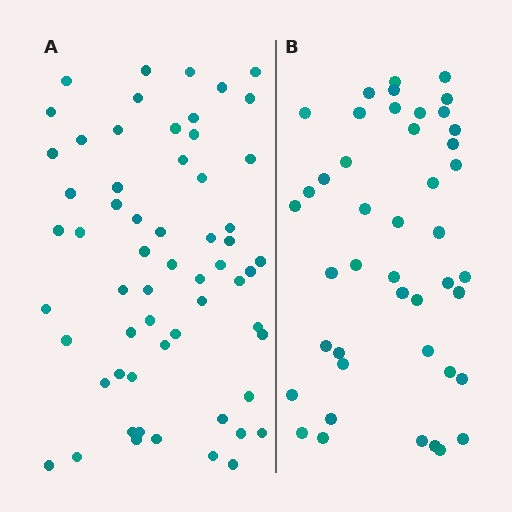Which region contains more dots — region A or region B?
Region A (the left region) has more dots.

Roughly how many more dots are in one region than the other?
Region A has approximately 15 more dots than region B.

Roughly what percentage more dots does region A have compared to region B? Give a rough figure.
About 35% more.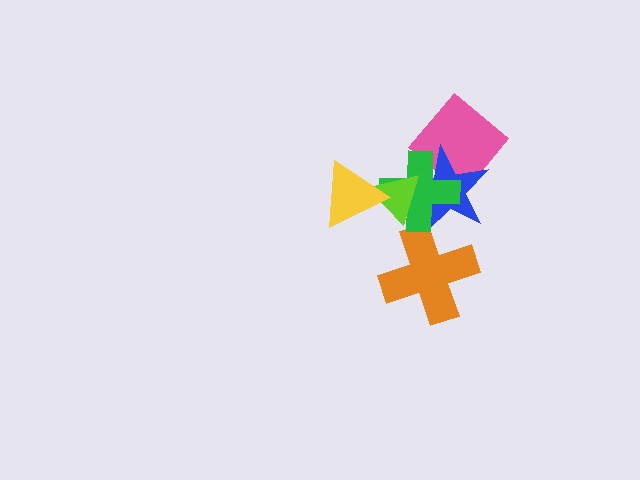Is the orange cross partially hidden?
Yes, it is partially covered by another shape.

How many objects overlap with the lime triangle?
3 objects overlap with the lime triangle.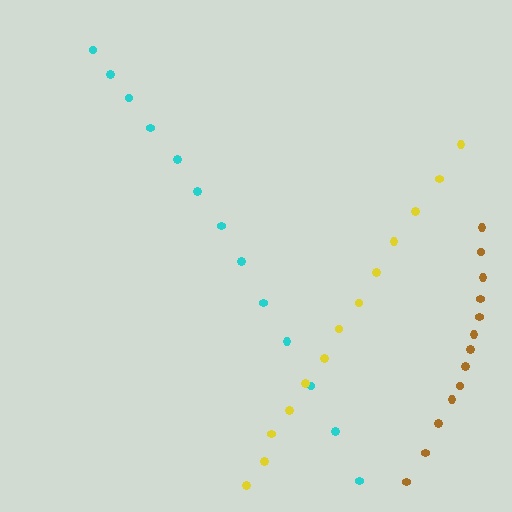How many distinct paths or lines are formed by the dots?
There are 3 distinct paths.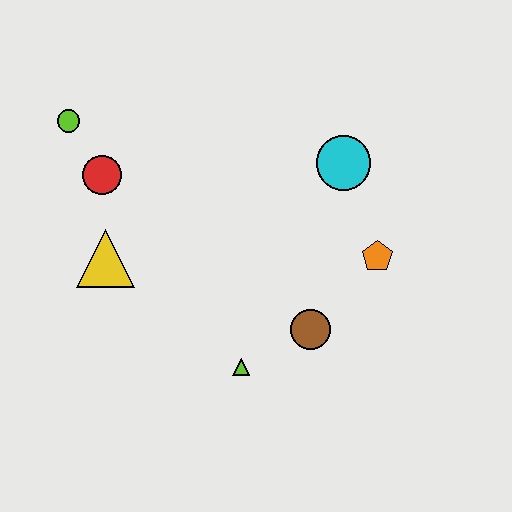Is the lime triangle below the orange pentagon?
Yes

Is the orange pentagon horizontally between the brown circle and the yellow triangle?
No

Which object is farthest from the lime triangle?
The lime circle is farthest from the lime triangle.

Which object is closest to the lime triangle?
The brown circle is closest to the lime triangle.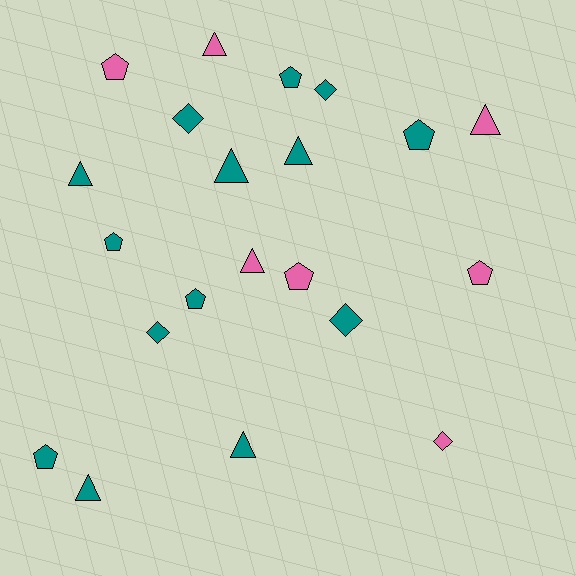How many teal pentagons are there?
There are 5 teal pentagons.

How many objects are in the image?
There are 21 objects.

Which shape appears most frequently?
Pentagon, with 8 objects.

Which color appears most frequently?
Teal, with 14 objects.